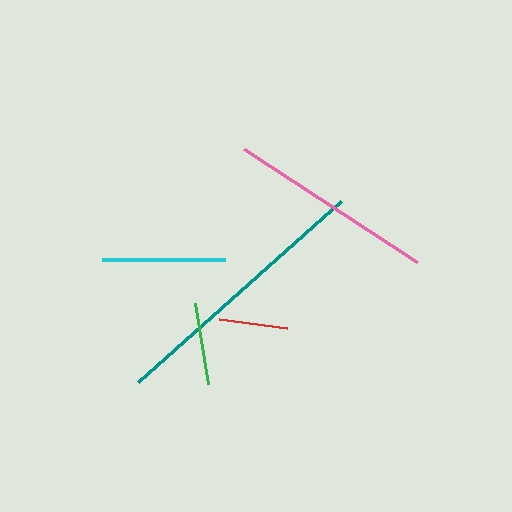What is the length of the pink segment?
The pink segment is approximately 207 pixels long.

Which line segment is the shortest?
The red line is the shortest at approximately 69 pixels.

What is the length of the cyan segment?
The cyan segment is approximately 123 pixels long.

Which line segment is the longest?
The teal line is the longest at approximately 273 pixels.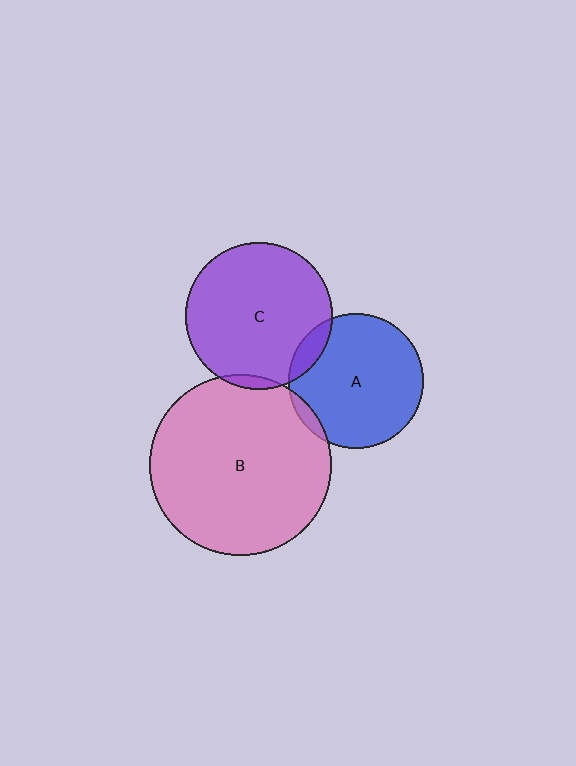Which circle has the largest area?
Circle B (pink).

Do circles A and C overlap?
Yes.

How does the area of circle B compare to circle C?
Approximately 1.5 times.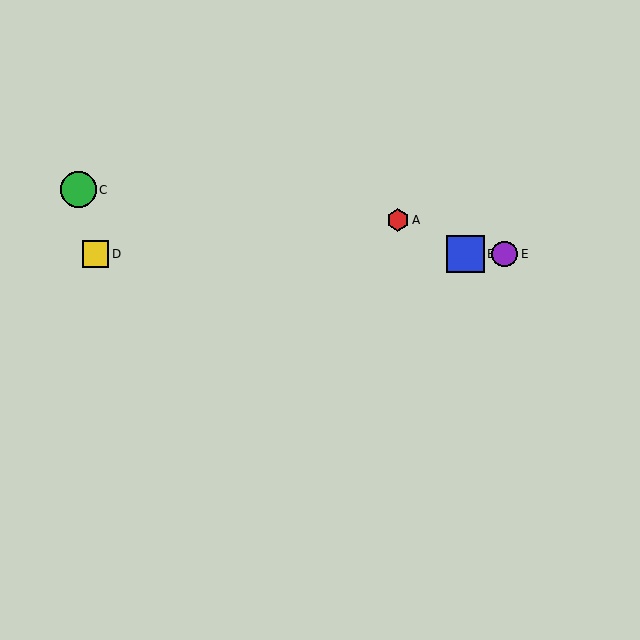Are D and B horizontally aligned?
Yes, both are at y≈254.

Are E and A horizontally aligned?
No, E is at y≈254 and A is at y≈220.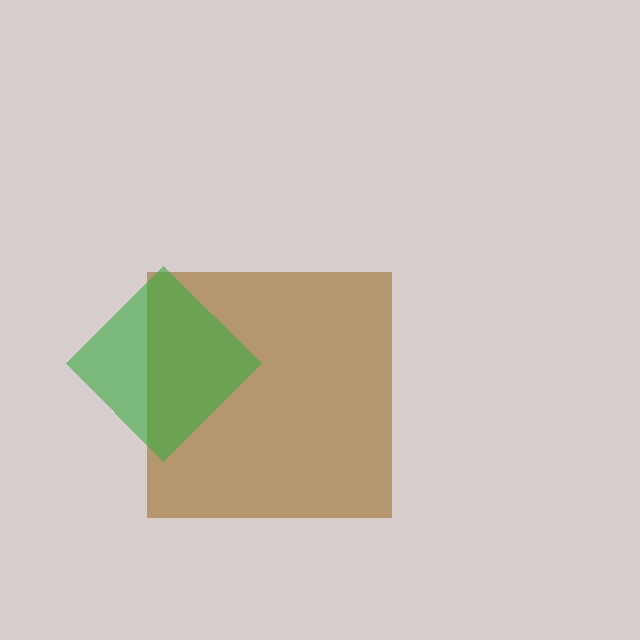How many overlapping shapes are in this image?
There are 2 overlapping shapes in the image.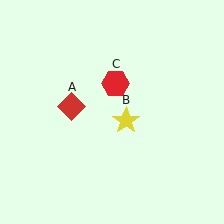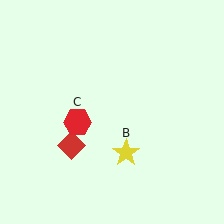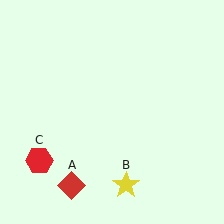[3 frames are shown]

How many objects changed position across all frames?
3 objects changed position: red diamond (object A), yellow star (object B), red hexagon (object C).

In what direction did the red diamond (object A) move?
The red diamond (object A) moved down.